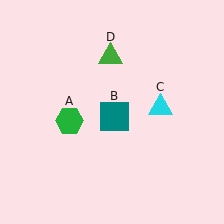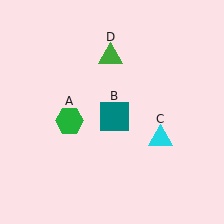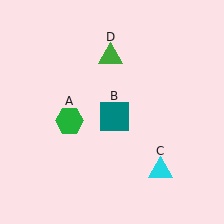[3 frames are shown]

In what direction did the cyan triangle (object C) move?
The cyan triangle (object C) moved down.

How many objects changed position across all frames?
1 object changed position: cyan triangle (object C).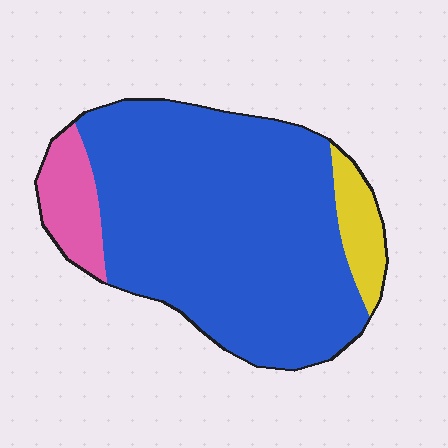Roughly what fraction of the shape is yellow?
Yellow takes up about one tenth (1/10) of the shape.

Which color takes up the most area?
Blue, at roughly 80%.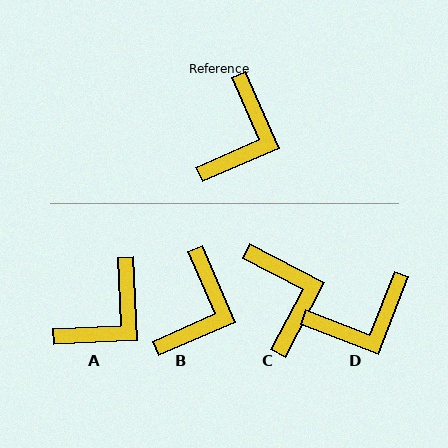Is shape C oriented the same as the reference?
No, it is off by about 39 degrees.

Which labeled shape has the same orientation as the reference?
B.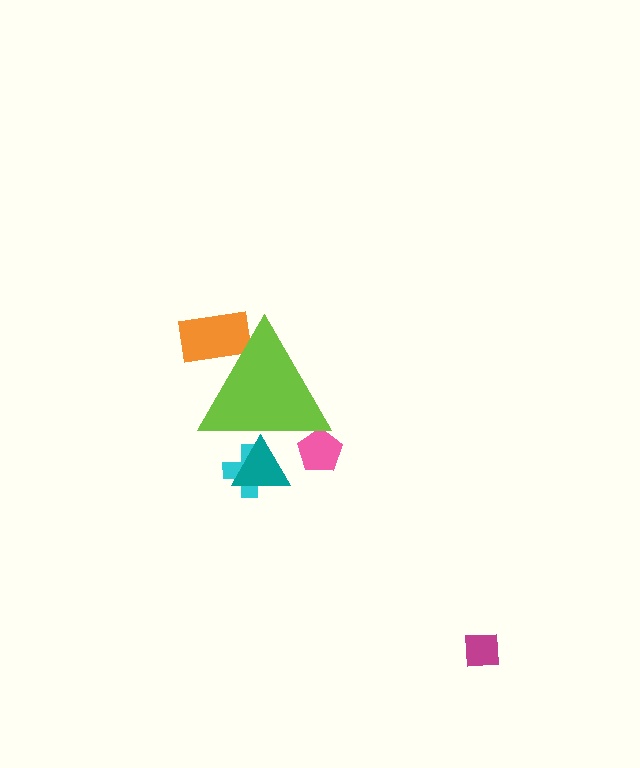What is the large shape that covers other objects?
A lime triangle.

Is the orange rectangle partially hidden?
Yes, the orange rectangle is partially hidden behind the lime triangle.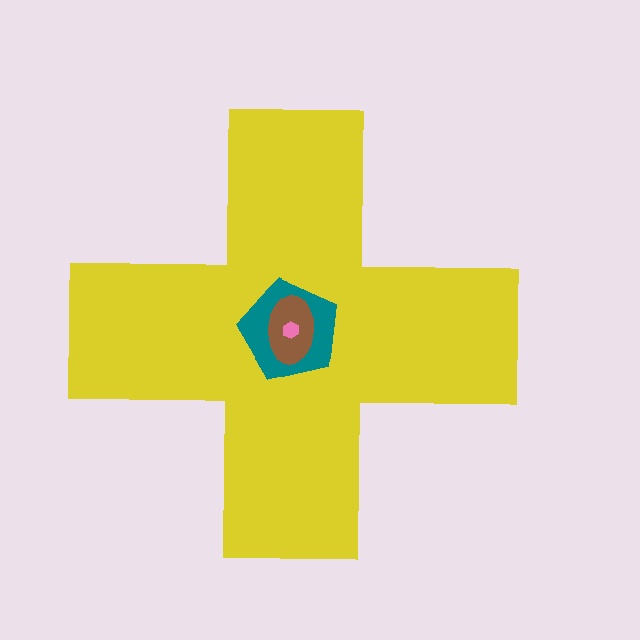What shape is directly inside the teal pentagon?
The brown ellipse.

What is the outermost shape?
The yellow cross.